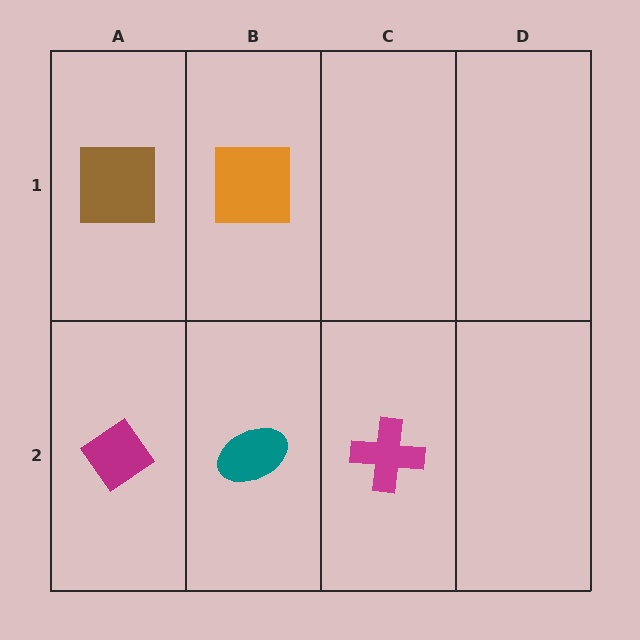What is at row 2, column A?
A magenta diamond.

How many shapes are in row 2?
3 shapes.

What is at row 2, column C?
A magenta cross.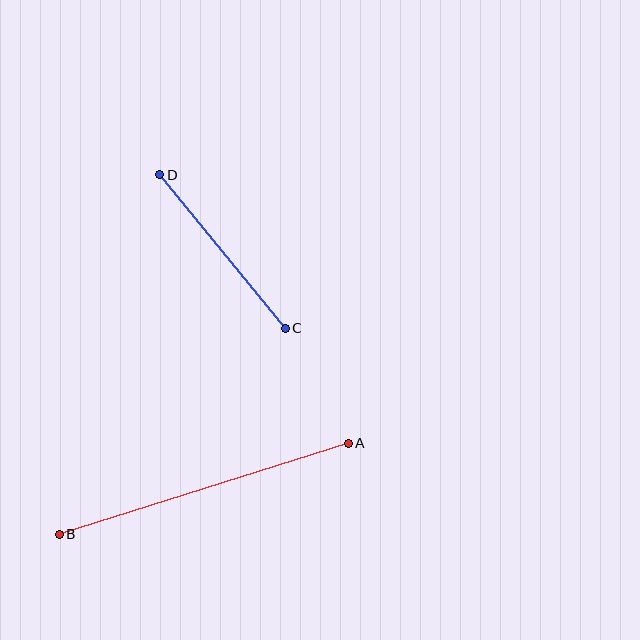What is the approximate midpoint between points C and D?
The midpoint is at approximately (223, 251) pixels.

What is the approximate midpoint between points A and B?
The midpoint is at approximately (204, 489) pixels.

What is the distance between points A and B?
The distance is approximately 303 pixels.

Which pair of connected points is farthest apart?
Points A and B are farthest apart.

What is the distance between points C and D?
The distance is approximately 198 pixels.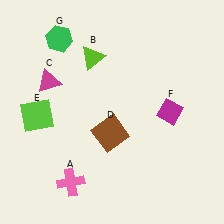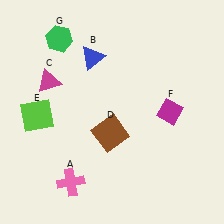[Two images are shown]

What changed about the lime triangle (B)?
In Image 1, B is lime. In Image 2, it changed to blue.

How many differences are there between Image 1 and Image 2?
There is 1 difference between the two images.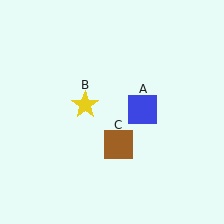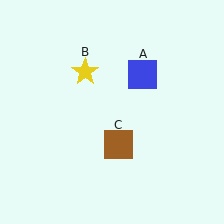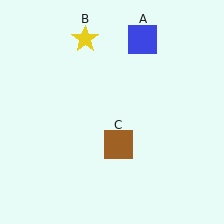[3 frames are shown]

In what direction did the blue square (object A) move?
The blue square (object A) moved up.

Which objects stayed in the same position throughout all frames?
Brown square (object C) remained stationary.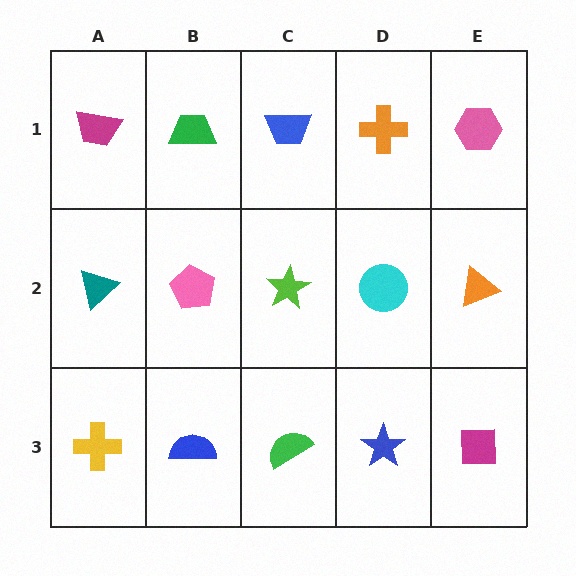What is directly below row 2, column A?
A yellow cross.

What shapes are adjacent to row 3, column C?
A lime star (row 2, column C), a blue semicircle (row 3, column B), a blue star (row 3, column D).